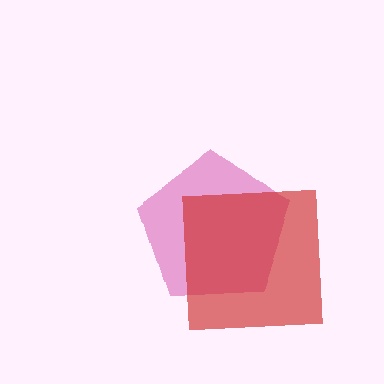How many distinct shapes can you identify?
There are 2 distinct shapes: a pink pentagon, a red square.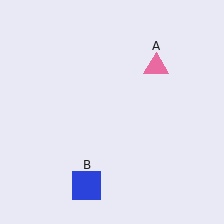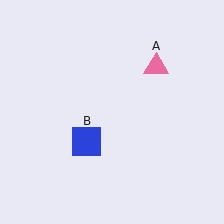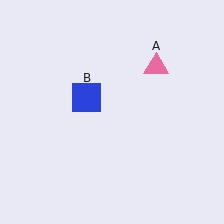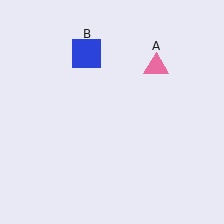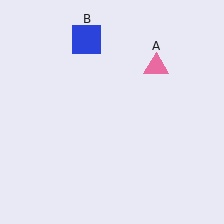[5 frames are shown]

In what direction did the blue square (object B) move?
The blue square (object B) moved up.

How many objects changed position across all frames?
1 object changed position: blue square (object B).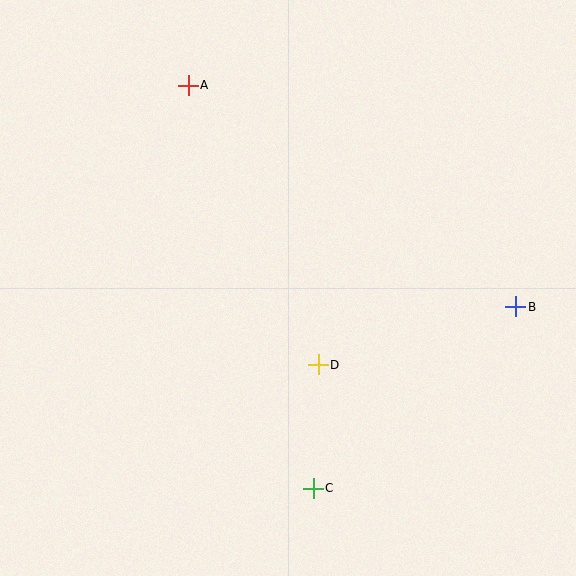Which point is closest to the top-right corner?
Point B is closest to the top-right corner.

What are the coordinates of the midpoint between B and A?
The midpoint between B and A is at (352, 196).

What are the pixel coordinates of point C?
Point C is at (313, 488).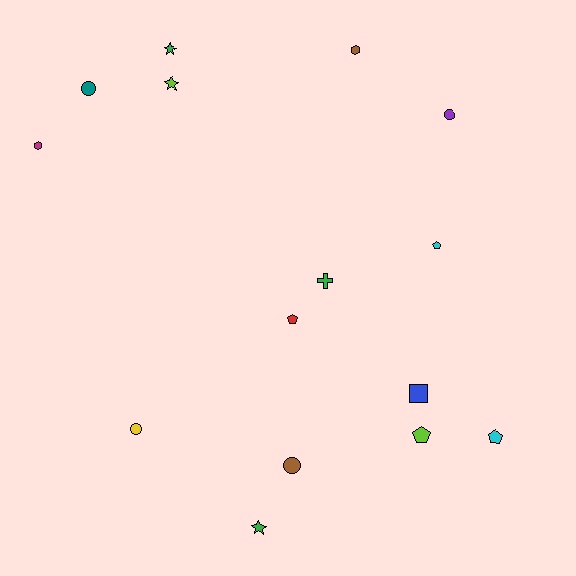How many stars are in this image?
There are 3 stars.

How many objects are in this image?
There are 15 objects.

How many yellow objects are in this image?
There is 1 yellow object.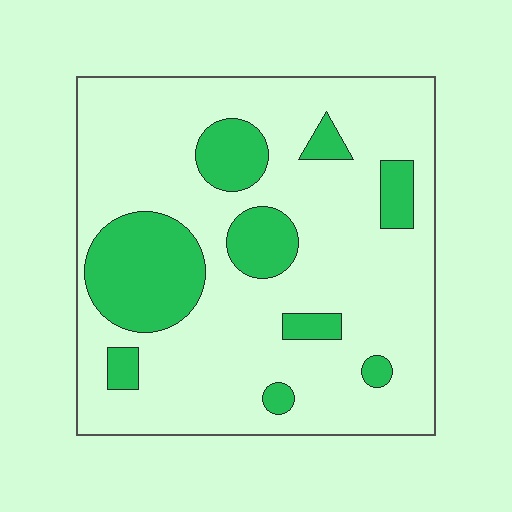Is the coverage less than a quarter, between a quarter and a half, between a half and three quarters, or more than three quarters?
Less than a quarter.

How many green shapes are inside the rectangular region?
9.